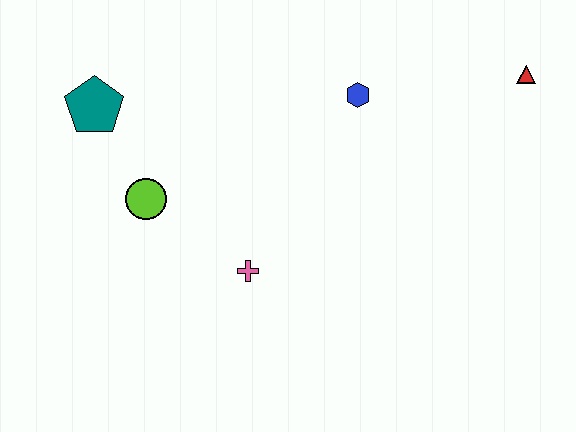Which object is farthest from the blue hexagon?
The teal pentagon is farthest from the blue hexagon.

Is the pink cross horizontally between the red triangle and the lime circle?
Yes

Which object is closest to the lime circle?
The teal pentagon is closest to the lime circle.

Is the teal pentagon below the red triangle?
Yes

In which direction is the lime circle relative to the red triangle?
The lime circle is to the left of the red triangle.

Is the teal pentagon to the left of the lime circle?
Yes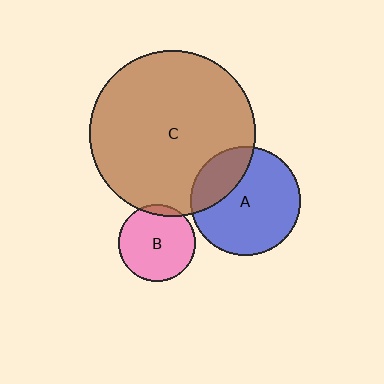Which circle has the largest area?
Circle C (brown).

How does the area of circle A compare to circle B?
Approximately 2.0 times.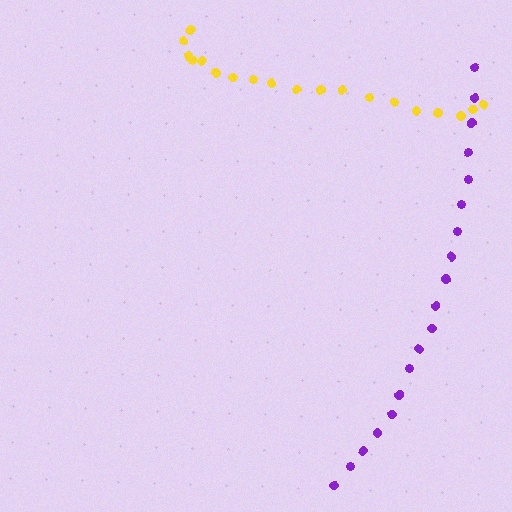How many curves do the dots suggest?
There are 2 distinct paths.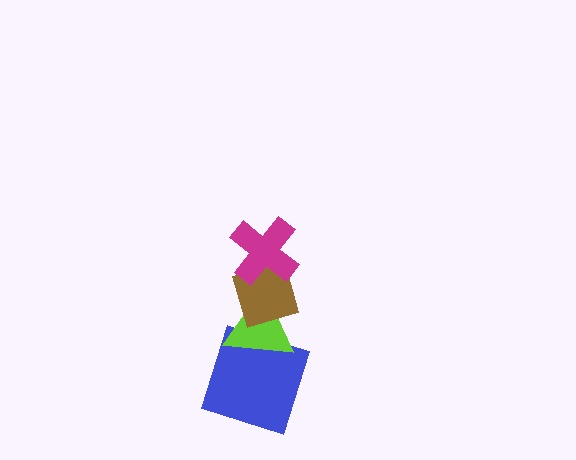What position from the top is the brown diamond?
The brown diamond is 2nd from the top.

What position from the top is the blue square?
The blue square is 4th from the top.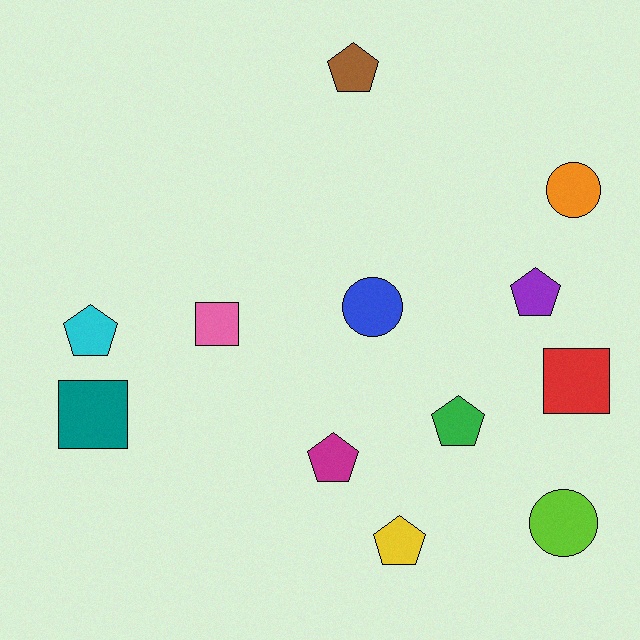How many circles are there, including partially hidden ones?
There are 3 circles.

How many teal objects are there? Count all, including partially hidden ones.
There is 1 teal object.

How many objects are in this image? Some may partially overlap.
There are 12 objects.